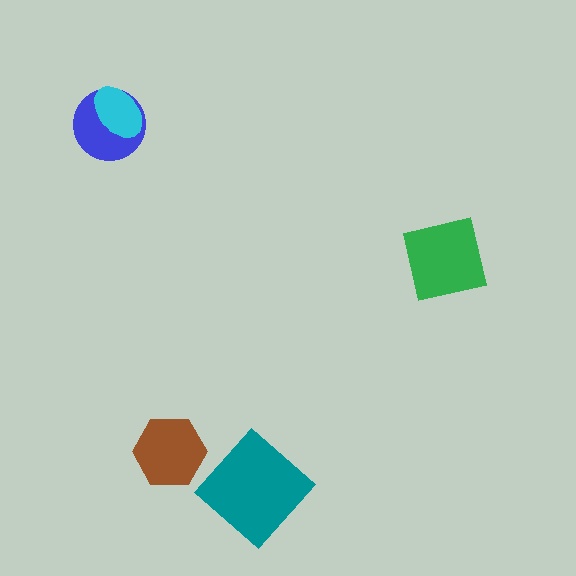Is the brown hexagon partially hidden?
No, no other shape covers it.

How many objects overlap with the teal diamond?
0 objects overlap with the teal diamond.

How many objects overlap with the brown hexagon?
0 objects overlap with the brown hexagon.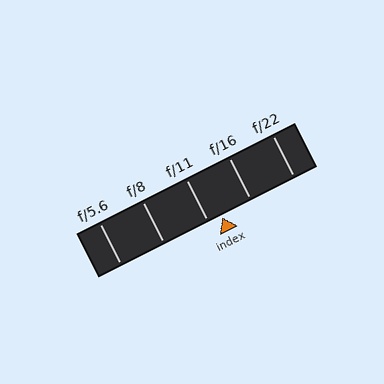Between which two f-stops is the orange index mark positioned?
The index mark is between f/11 and f/16.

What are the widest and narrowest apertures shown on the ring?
The widest aperture shown is f/5.6 and the narrowest is f/22.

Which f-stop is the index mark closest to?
The index mark is closest to f/11.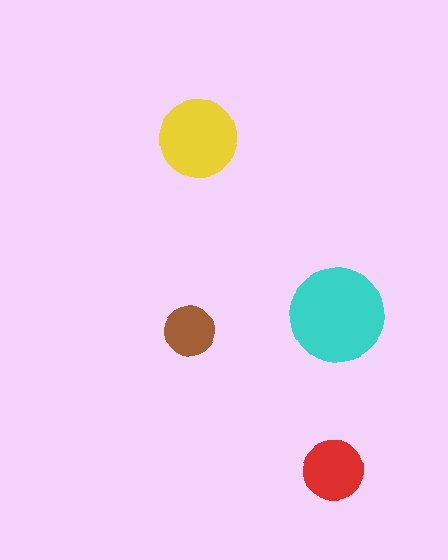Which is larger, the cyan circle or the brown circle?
The cyan one.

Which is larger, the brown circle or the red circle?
The red one.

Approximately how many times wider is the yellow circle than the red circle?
About 1.5 times wider.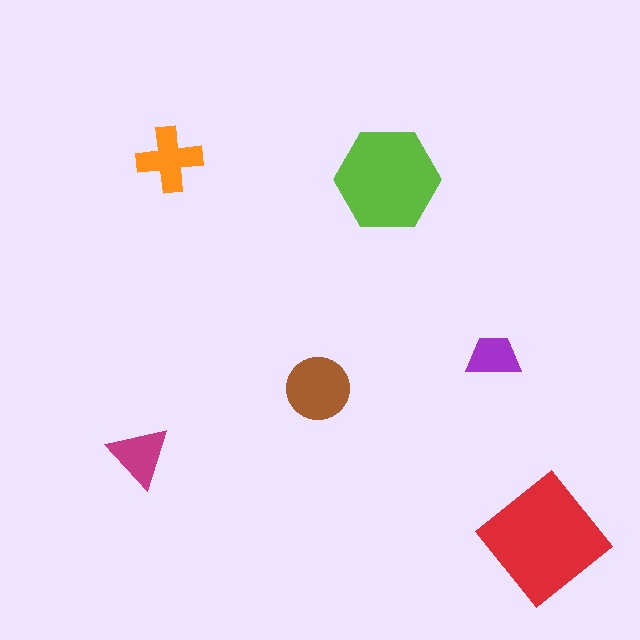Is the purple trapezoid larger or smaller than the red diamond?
Smaller.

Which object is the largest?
The red diamond.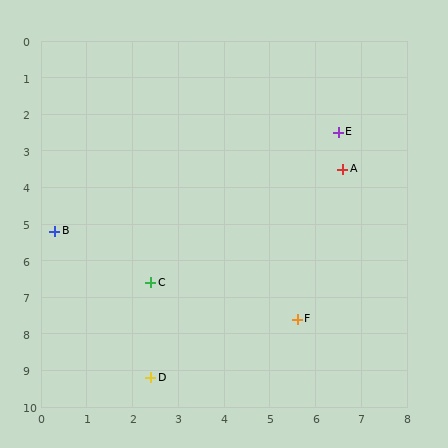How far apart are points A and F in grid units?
Points A and F are about 4.2 grid units apart.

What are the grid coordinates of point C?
Point C is at approximately (2.4, 6.6).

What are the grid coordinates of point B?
Point B is at approximately (0.3, 5.2).